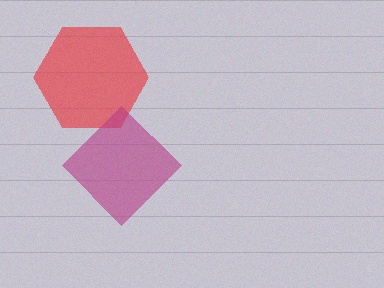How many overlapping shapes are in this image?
There are 2 overlapping shapes in the image.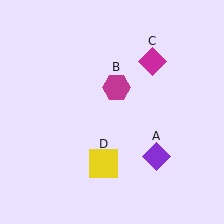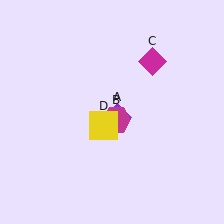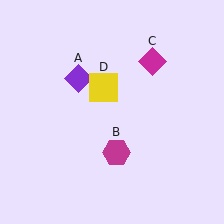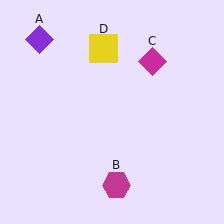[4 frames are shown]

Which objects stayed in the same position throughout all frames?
Magenta diamond (object C) remained stationary.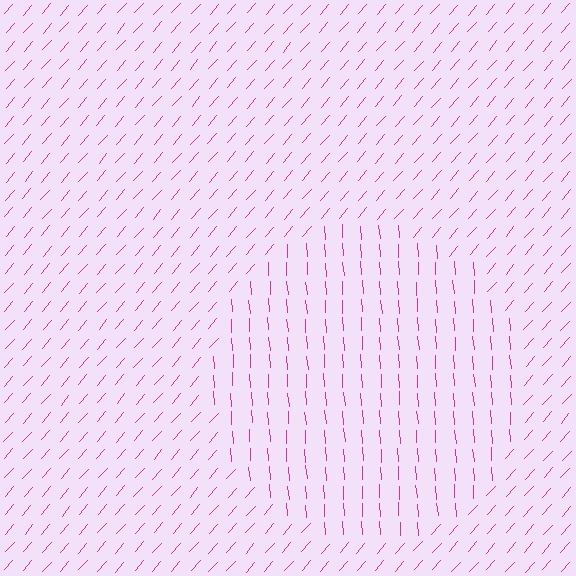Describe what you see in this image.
The image is filled with small magenta line segments. A circle region in the image has lines oriented differently from the surrounding lines, creating a visible texture boundary.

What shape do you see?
I see a circle.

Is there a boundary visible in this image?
Yes, there is a texture boundary formed by a change in line orientation.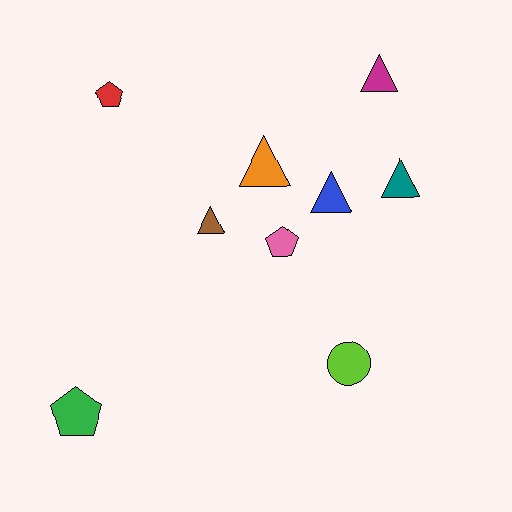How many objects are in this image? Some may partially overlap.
There are 9 objects.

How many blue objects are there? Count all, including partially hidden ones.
There is 1 blue object.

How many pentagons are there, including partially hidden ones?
There are 3 pentagons.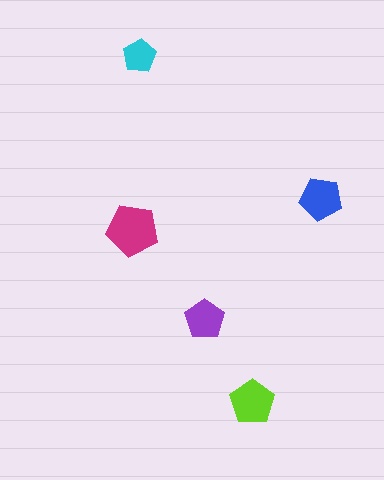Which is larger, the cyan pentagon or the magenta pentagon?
The magenta one.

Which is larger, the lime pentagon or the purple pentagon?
The lime one.